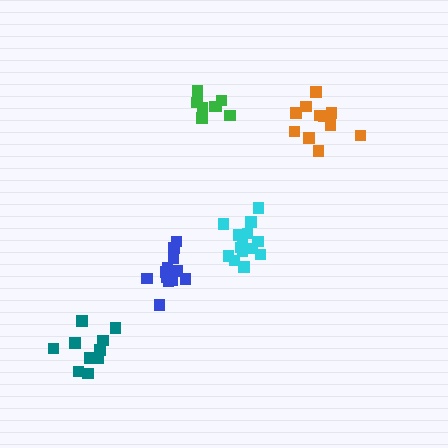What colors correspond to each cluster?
The clusters are colored: cyan, green, teal, blue, orange.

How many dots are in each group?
Group 1: 15 dots, Group 2: 9 dots, Group 3: 10 dots, Group 4: 13 dots, Group 5: 11 dots (58 total).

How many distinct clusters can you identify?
There are 5 distinct clusters.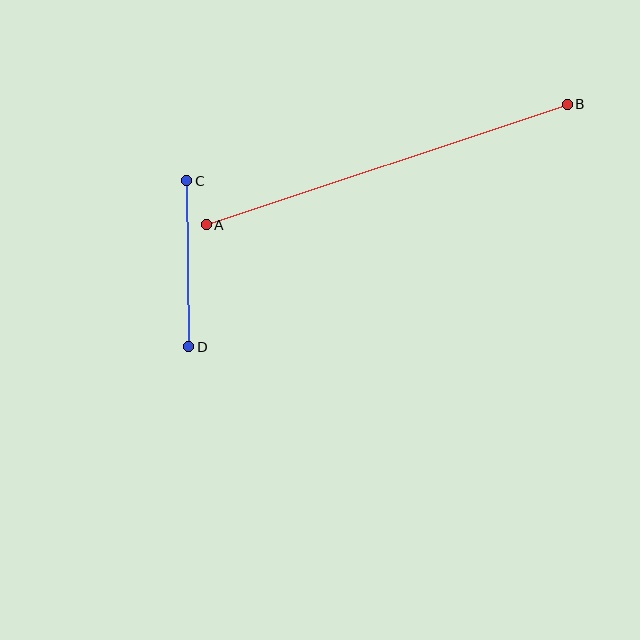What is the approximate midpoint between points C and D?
The midpoint is at approximately (188, 264) pixels.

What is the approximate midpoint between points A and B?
The midpoint is at approximately (387, 164) pixels.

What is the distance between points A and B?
The distance is approximately 381 pixels.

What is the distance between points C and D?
The distance is approximately 166 pixels.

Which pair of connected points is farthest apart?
Points A and B are farthest apart.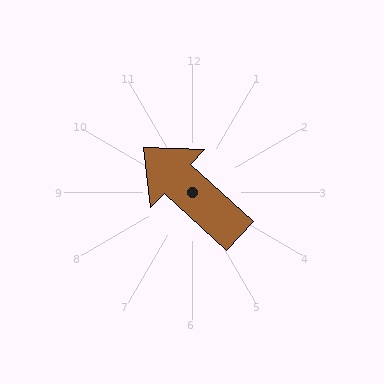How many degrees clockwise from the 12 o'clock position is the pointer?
Approximately 313 degrees.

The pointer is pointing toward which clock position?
Roughly 10 o'clock.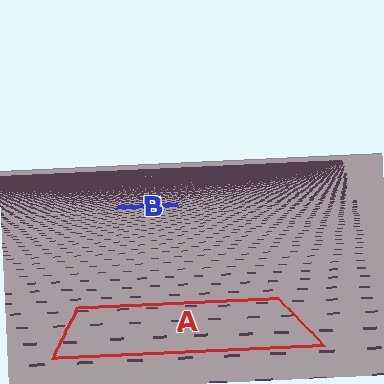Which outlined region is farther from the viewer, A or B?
Region B is farther from the viewer — the texture elements inside it appear smaller and more densely packed.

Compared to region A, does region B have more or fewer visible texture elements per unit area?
Region B has more texture elements per unit area — they are packed more densely because it is farther away.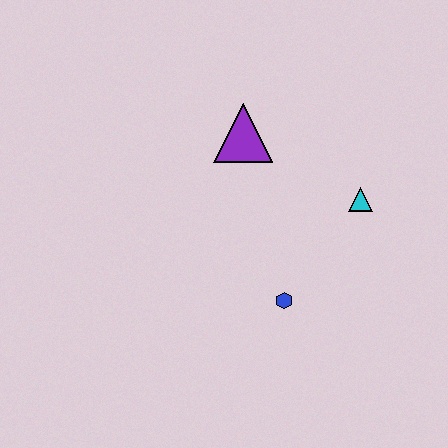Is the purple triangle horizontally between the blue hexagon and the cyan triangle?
No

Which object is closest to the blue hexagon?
The cyan triangle is closest to the blue hexagon.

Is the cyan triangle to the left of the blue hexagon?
No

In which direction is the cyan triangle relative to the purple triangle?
The cyan triangle is to the right of the purple triangle.